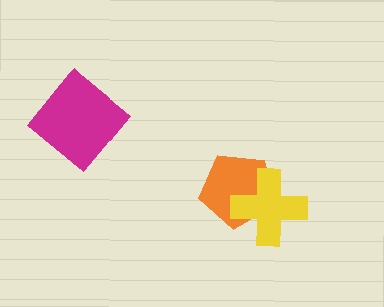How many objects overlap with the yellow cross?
1 object overlaps with the yellow cross.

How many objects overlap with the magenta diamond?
0 objects overlap with the magenta diamond.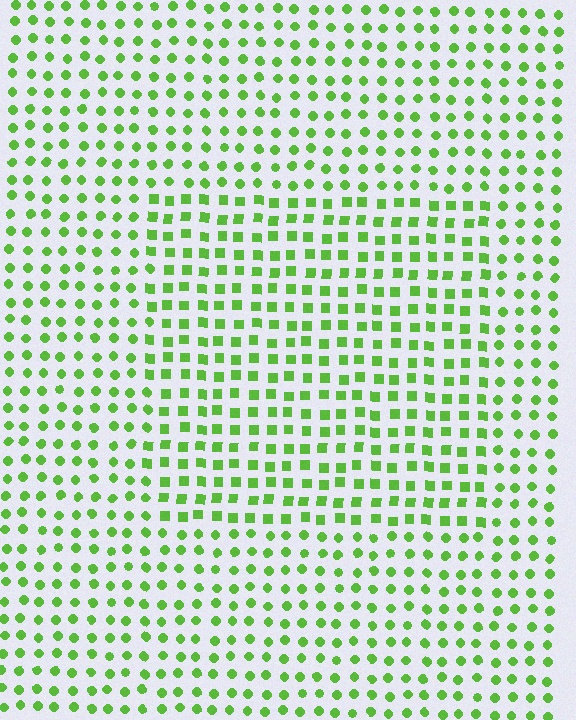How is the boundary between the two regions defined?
The boundary is defined by a change in element shape: squares inside vs. circles outside. All elements share the same color and spacing.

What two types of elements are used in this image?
The image uses squares inside the rectangle region and circles outside it.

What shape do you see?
I see a rectangle.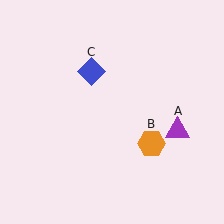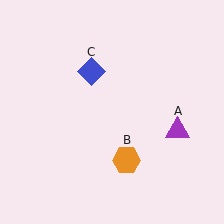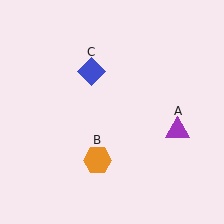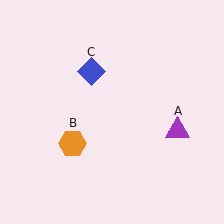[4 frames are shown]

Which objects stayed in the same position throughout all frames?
Purple triangle (object A) and blue diamond (object C) remained stationary.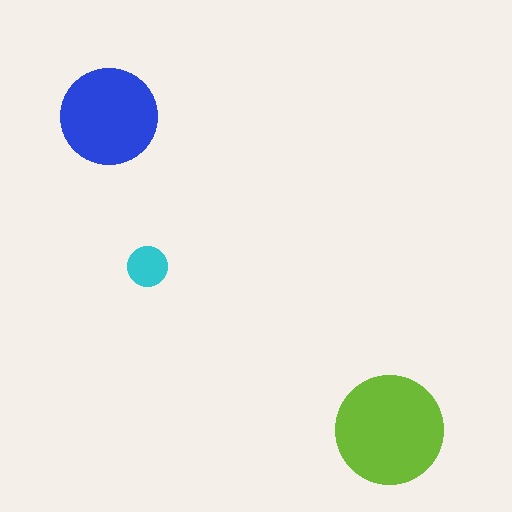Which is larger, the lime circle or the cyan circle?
The lime one.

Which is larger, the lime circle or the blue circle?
The lime one.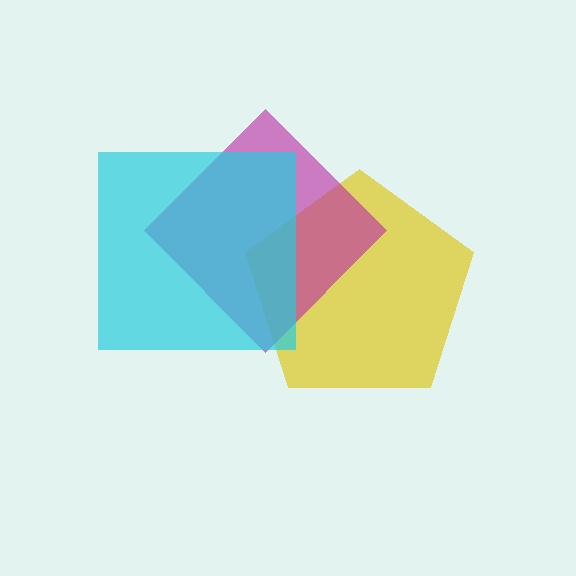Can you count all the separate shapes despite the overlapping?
Yes, there are 3 separate shapes.